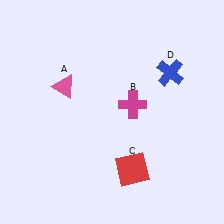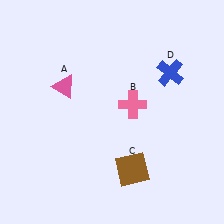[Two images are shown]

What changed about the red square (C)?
In Image 1, C is red. In Image 2, it changed to brown.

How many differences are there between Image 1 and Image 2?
There are 2 differences between the two images.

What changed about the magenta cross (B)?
In Image 1, B is magenta. In Image 2, it changed to pink.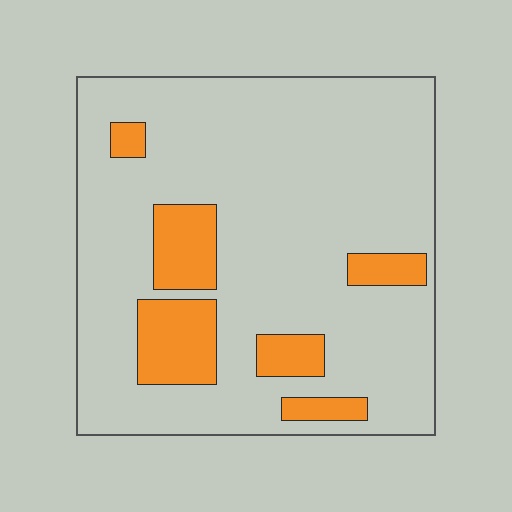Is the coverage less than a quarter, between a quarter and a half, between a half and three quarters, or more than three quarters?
Less than a quarter.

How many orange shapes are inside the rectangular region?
6.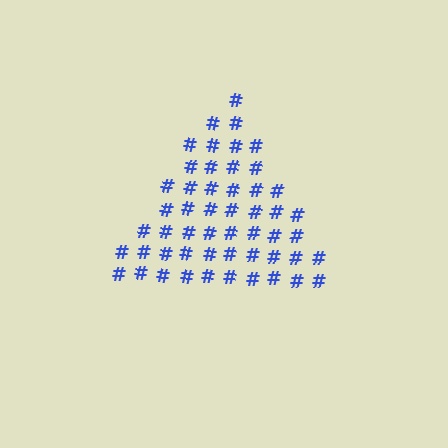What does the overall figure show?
The overall figure shows a triangle.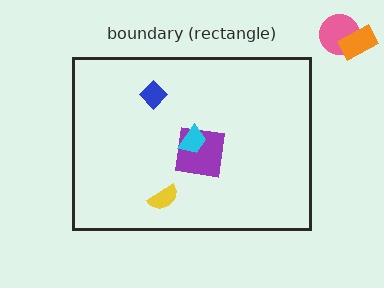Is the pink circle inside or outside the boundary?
Outside.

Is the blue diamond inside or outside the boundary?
Inside.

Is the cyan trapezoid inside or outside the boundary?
Inside.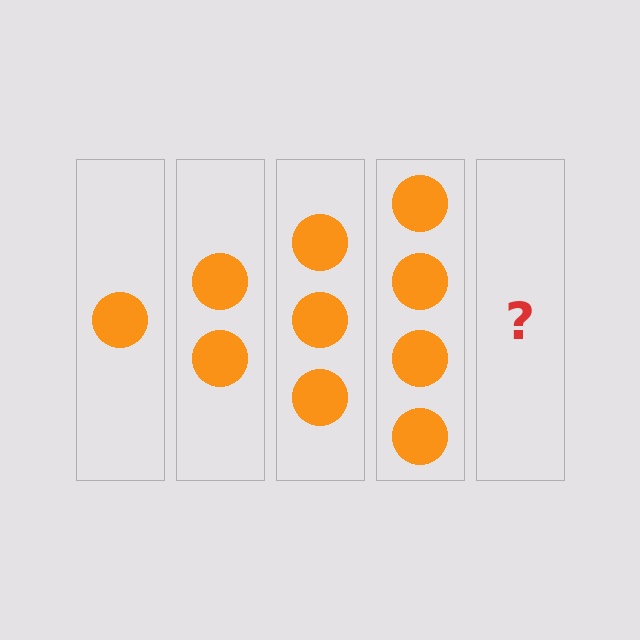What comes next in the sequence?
The next element should be 5 circles.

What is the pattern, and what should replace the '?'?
The pattern is that each step adds one more circle. The '?' should be 5 circles.